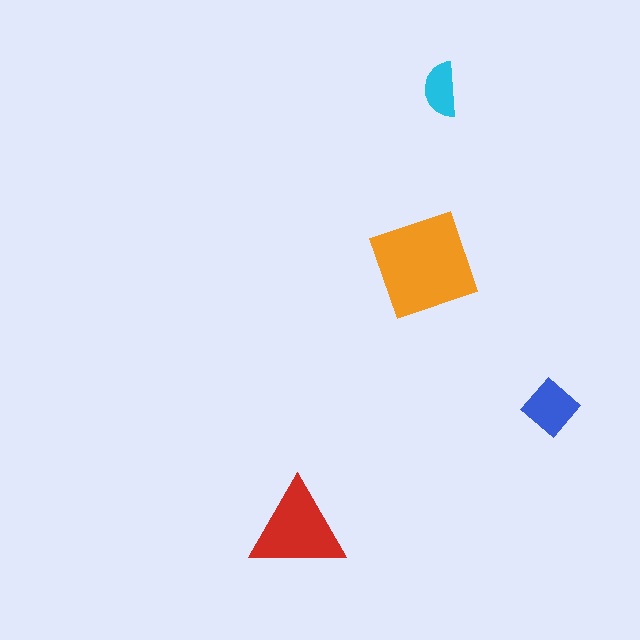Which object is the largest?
The orange square.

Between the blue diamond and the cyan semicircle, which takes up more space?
The blue diamond.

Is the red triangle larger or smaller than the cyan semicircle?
Larger.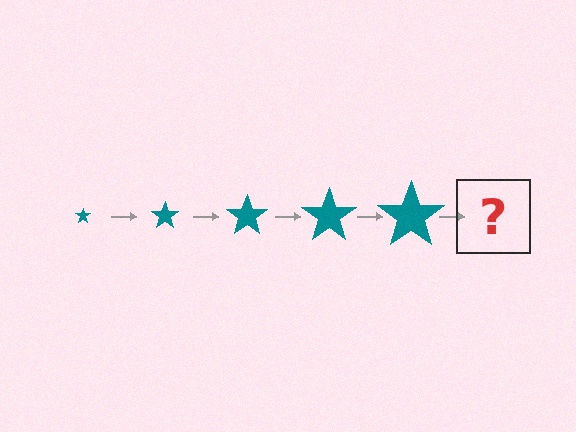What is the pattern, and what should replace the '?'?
The pattern is that the star gets progressively larger each step. The '?' should be a teal star, larger than the previous one.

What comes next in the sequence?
The next element should be a teal star, larger than the previous one.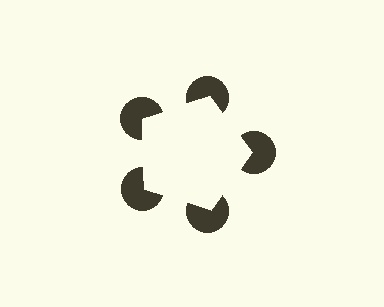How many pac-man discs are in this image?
There are 5 — one at each vertex of the illusory pentagon.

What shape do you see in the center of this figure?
An illusory pentagon — its edges are inferred from the aligned wedge cuts in the pac-man discs, not physically drawn.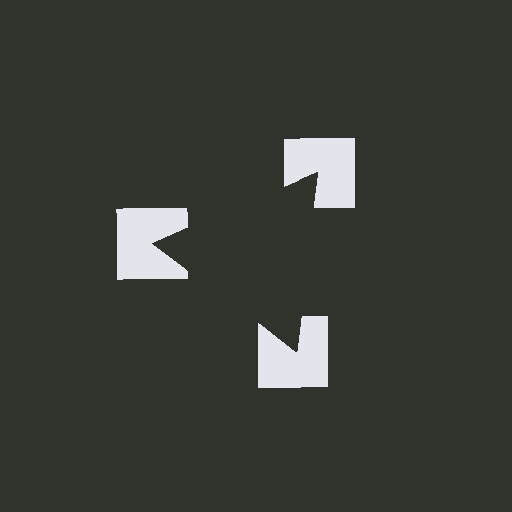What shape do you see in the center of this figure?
An illusory triangle — its edges are inferred from the aligned wedge cuts in the notched squares, not physically drawn.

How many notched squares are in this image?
There are 3 — one at each vertex of the illusory triangle.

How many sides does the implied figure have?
3 sides.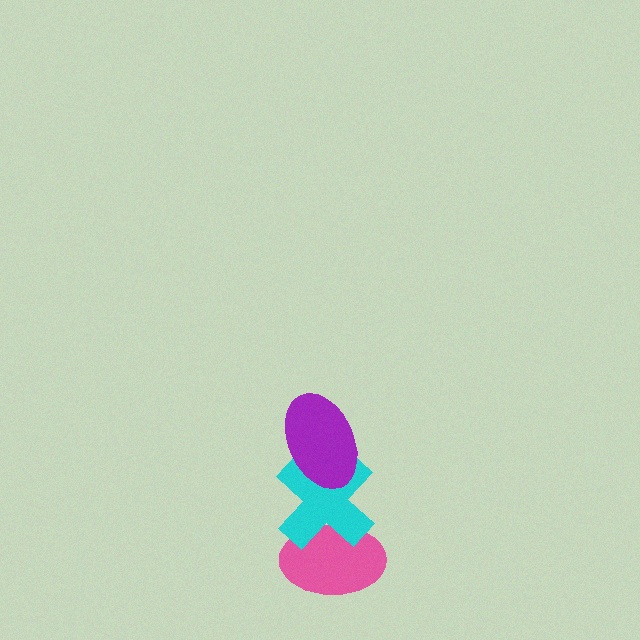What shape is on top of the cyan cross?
The purple ellipse is on top of the cyan cross.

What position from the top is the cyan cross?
The cyan cross is 2nd from the top.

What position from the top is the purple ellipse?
The purple ellipse is 1st from the top.